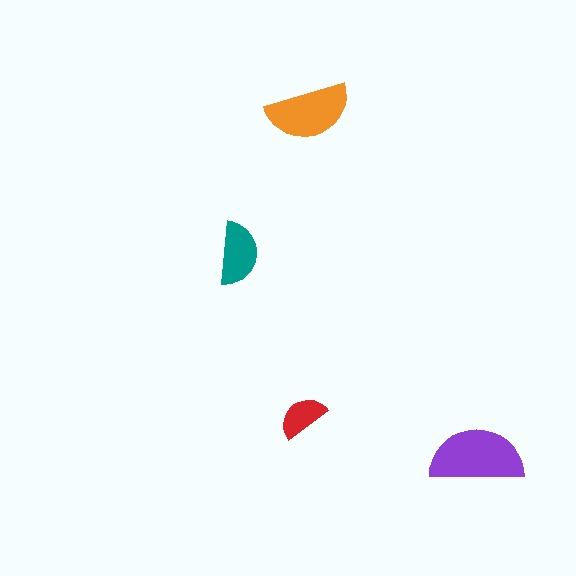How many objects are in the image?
There are 4 objects in the image.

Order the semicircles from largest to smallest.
the purple one, the orange one, the teal one, the red one.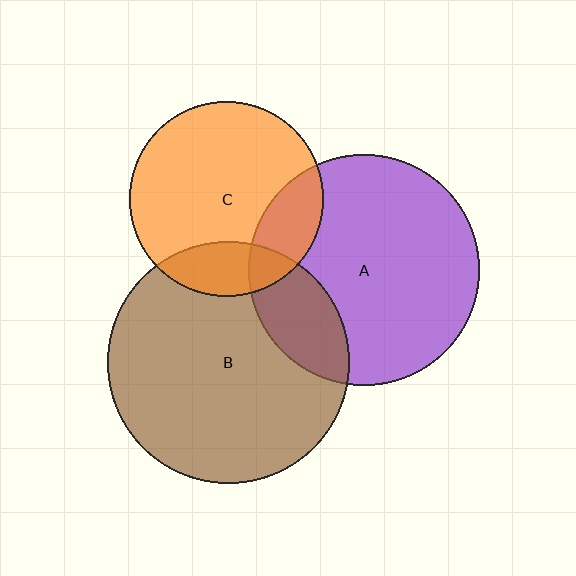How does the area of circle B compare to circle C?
Approximately 1.5 times.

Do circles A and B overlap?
Yes.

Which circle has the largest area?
Circle B (brown).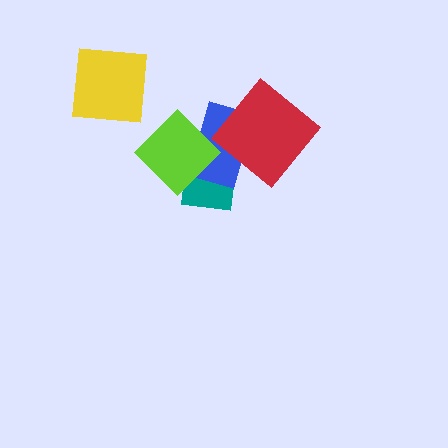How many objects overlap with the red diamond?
1 object overlaps with the red diamond.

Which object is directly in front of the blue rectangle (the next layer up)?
The red diamond is directly in front of the blue rectangle.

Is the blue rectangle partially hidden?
Yes, it is partially covered by another shape.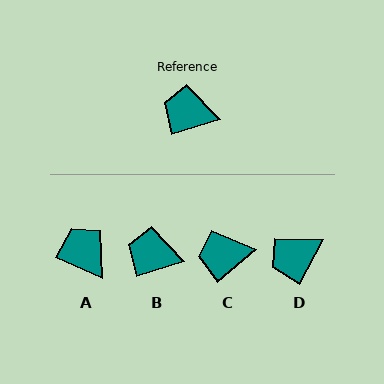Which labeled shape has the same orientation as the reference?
B.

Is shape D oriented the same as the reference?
No, it is off by about 45 degrees.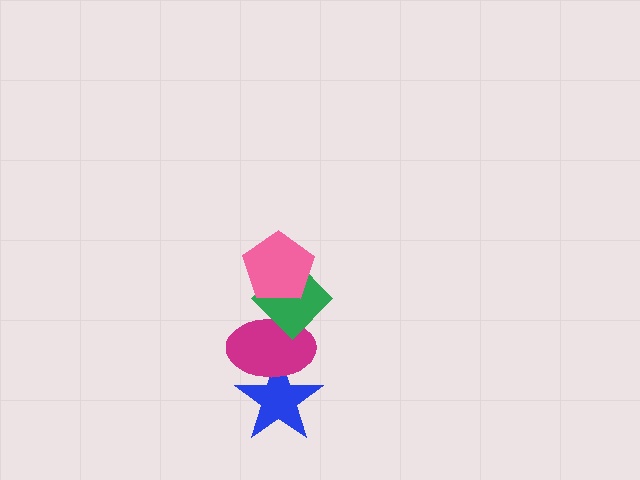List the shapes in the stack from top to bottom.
From top to bottom: the pink pentagon, the green diamond, the magenta ellipse, the blue star.